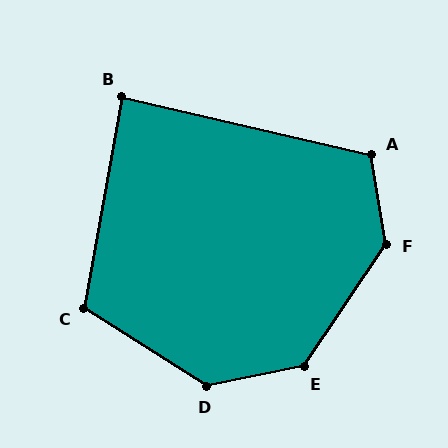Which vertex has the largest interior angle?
F, at approximately 137 degrees.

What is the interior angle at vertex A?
Approximately 112 degrees (obtuse).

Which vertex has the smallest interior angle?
B, at approximately 87 degrees.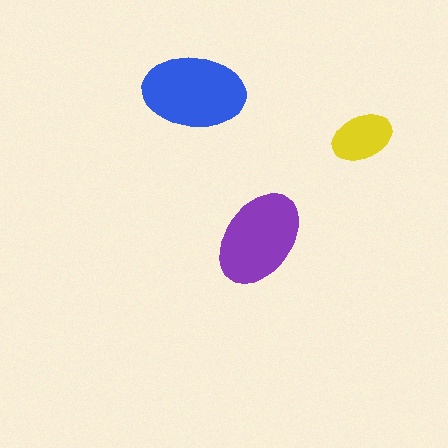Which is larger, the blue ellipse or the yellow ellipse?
The blue one.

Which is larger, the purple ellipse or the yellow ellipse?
The purple one.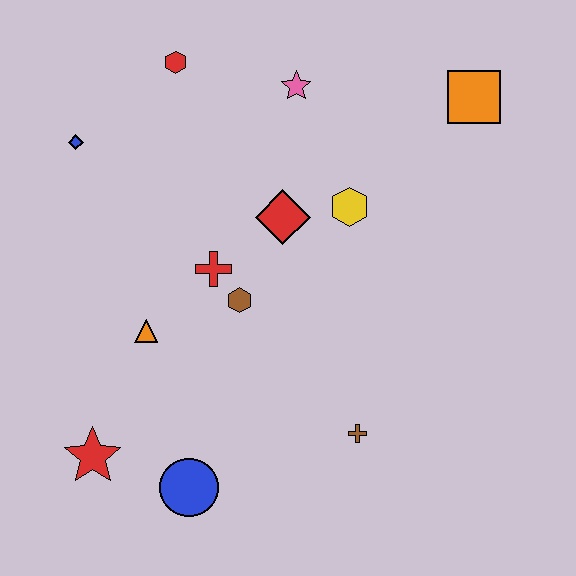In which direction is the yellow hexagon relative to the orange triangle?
The yellow hexagon is to the right of the orange triangle.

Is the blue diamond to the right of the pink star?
No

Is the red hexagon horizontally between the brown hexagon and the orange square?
No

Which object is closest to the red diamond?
The yellow hexagon is closest to the red diamond.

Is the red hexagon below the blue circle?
No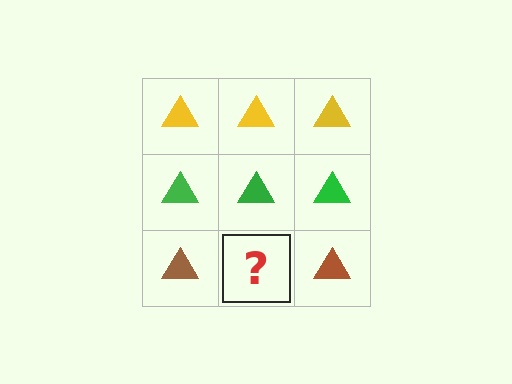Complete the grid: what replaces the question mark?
The question mark should be replaced with a brown triangle.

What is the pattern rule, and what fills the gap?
The rule is that each row has a consistent color. The gap should be filled with a brown triangle.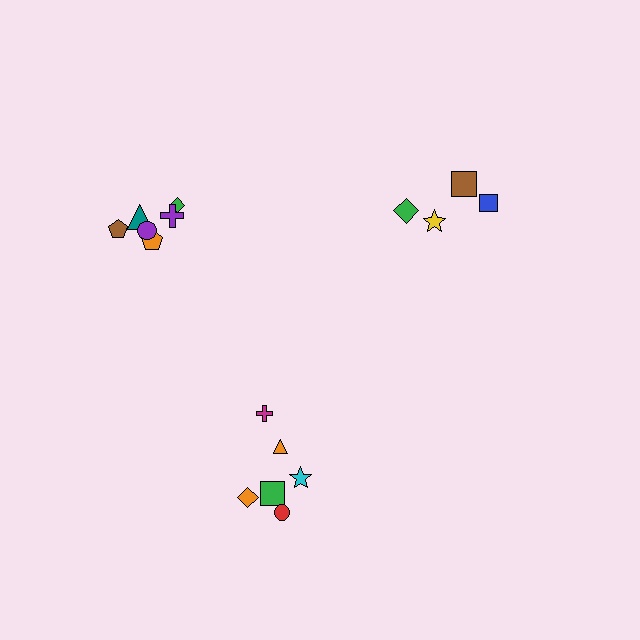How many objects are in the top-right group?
There are 4 objects.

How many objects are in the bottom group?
There are 6 objects.